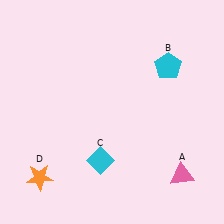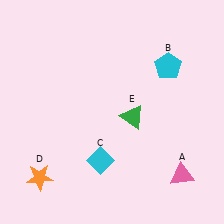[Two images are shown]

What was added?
A green triangle (E) was added in Image 2.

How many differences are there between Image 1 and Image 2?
There is 1 difference between the two images.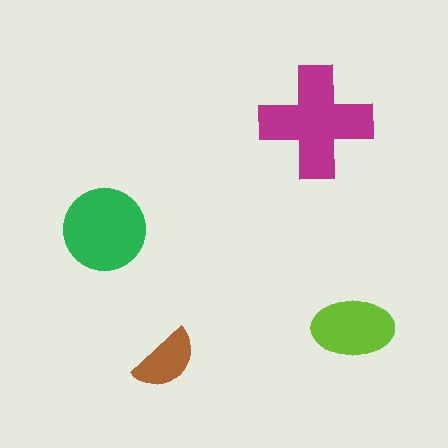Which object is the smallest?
The brown semicircle.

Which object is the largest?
The magenta cross.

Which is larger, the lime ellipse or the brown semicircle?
The lime ellipse.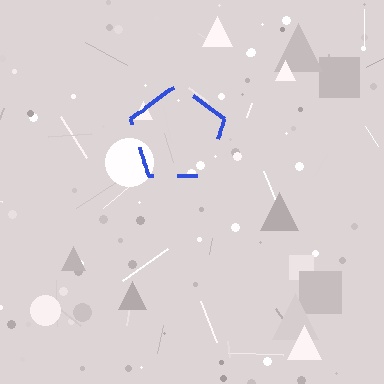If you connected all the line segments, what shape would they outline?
They would outline a pentagon.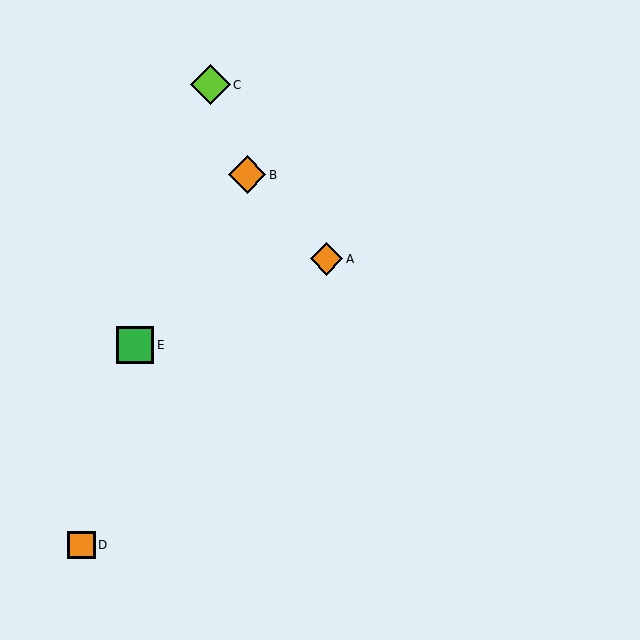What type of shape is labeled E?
Shape E is a green square.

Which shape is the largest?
The lime diamond (labeled C) is the largest.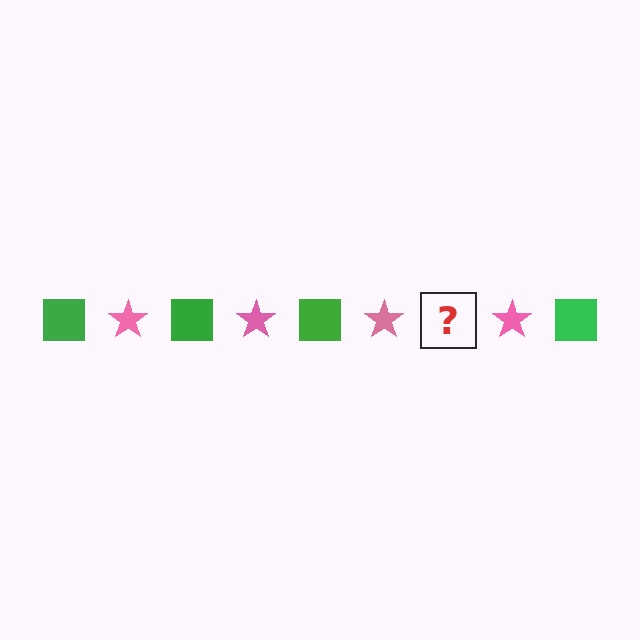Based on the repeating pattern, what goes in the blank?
The blank should be a green square.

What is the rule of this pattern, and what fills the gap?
The rule is that the pattern alternates between green square and pink star. The gap should be filled with a green square.